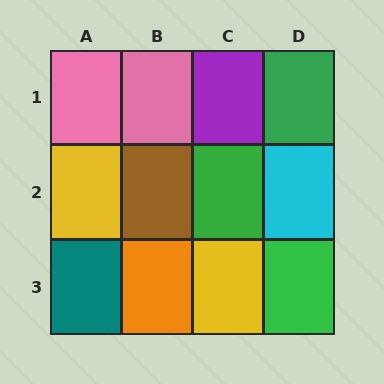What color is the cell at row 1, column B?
Pink.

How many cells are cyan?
1 cell is cyan.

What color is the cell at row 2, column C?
Green.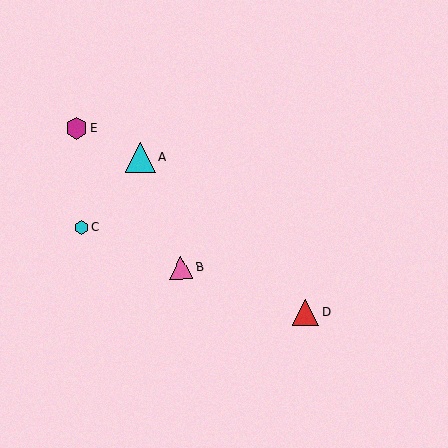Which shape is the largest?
The cyan triangle (labeled A) is the largest.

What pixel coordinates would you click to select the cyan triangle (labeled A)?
Click at (140, 157) to select the cyan triangle A.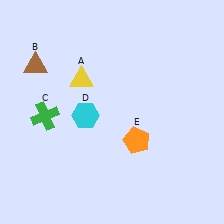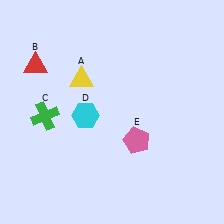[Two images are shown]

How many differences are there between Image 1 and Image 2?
There are 2 differences between the two images.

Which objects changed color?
B changed from brown to red. E changed from orange to pink.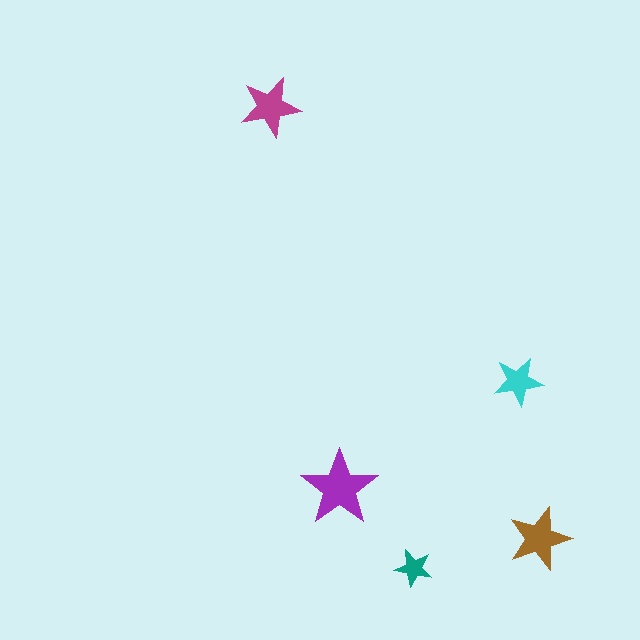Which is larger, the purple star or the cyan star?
The purple one.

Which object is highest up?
The magenta star is topmost.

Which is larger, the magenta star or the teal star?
The magenta one.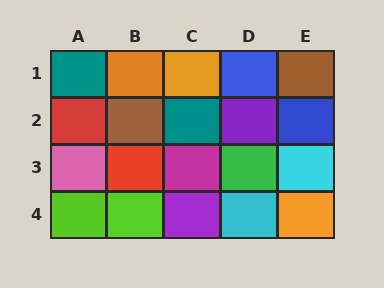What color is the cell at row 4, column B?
Lime.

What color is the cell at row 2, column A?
Red.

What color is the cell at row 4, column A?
Lime.